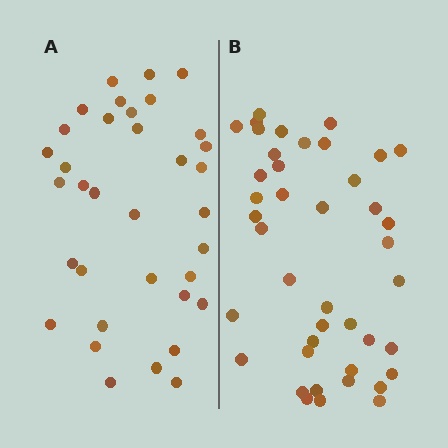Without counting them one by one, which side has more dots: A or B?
Region B (the right region) has more dots.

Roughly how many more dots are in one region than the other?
Region B has roughly 8 or so more dots than region A.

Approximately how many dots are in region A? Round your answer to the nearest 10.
About 40 dots. (The exact count is 35, which rounds to 40.)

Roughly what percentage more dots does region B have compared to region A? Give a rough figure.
About 20% more.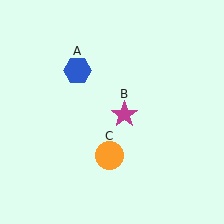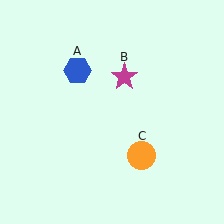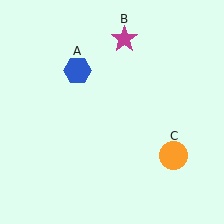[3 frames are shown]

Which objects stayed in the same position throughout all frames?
Blue hexagon (object A) remained stationary.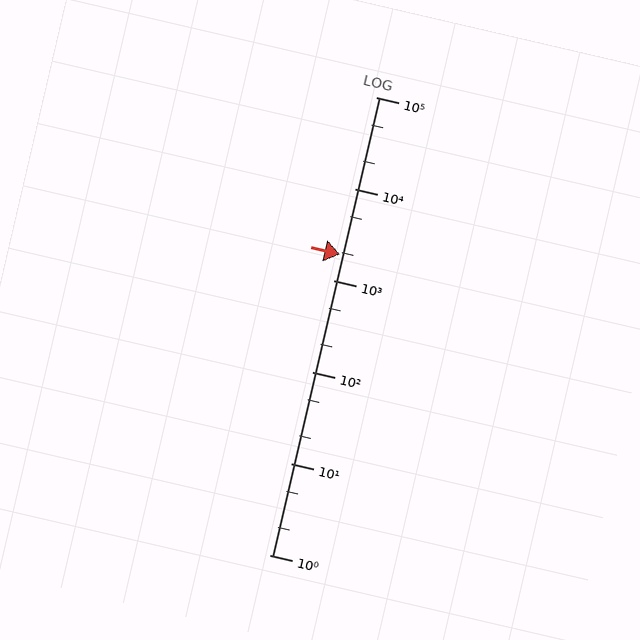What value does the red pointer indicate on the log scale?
The pointer indicates approximately 1900.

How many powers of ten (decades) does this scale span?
The scale spans 5 decades, from 1 to 100000.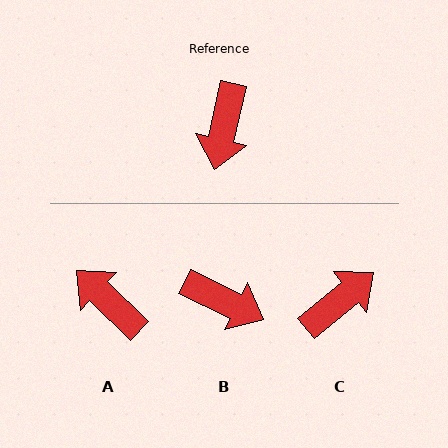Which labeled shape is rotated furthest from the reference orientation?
C, about 143 degrees away.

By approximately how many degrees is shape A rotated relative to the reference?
Approximately 121 degrees clockwise.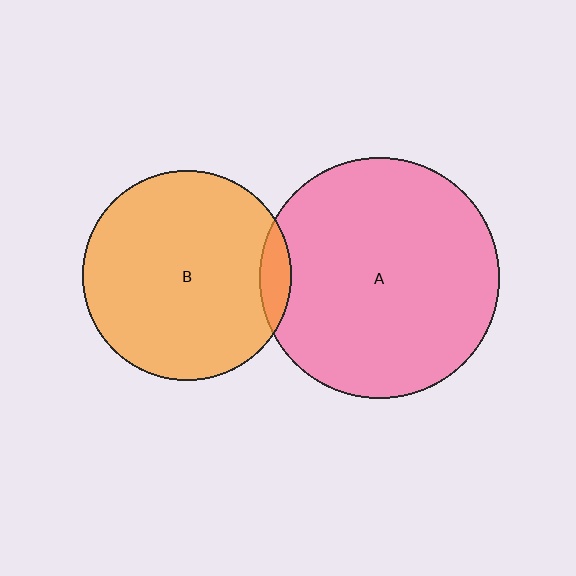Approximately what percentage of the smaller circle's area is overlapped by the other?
Approximately 5%.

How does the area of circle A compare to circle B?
Approximately 1.3 times.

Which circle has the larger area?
Circle A (pink).